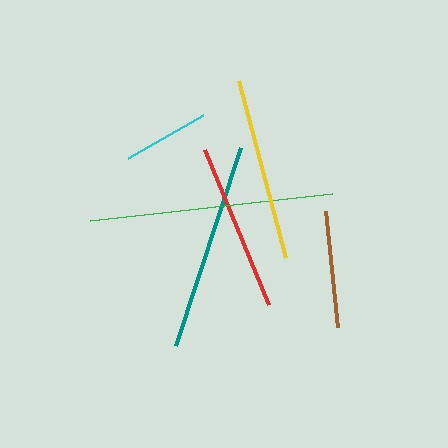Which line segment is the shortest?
The cyan line is the shortest at approximately 86 pixels.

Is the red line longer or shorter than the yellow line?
The yellow line is longer than the red line.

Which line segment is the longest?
The green line is the longest at approximately 244 pixels.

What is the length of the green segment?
The green segment is approximately 244 pixels long.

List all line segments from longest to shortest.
From longest to shortest: green, teal, yellow, red, brown, cyan.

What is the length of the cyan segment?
The cyan segment is approximately 86 pixels long.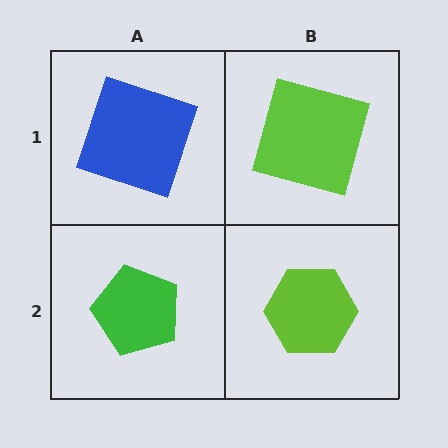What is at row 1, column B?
A lime square.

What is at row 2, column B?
A lime hexagon.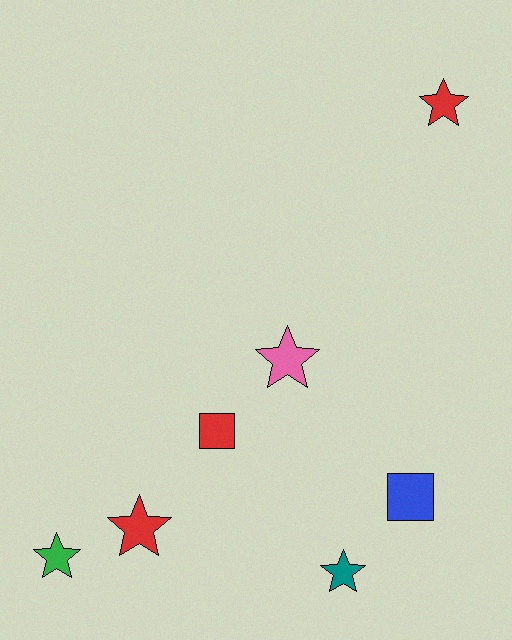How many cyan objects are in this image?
There are no cyan objects.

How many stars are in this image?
There are 5 stars.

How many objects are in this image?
There are 7 objects.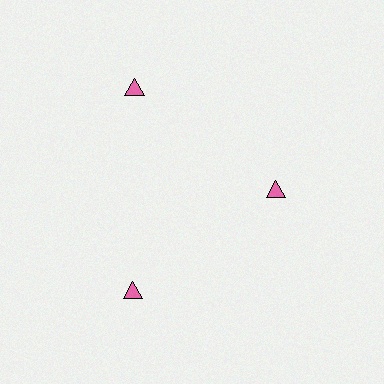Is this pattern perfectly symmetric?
No. The 3 pink triangles are arranged in a ring, but one element near the 3 o'clock position is pulled inward toward the center, breaking the 3-fold rotational symmetry.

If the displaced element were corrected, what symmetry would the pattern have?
It would have 3-fold rotational symmetry — the pattern would map onto itself every 120 degrees.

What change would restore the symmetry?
The symmetry would be restored by moving it outward, back onto the ring so that all 3 triangles sit at equal angles and equal distance from the center.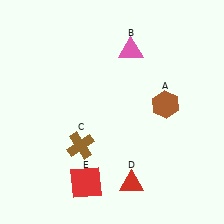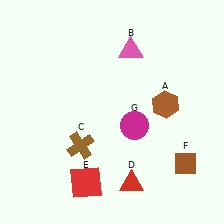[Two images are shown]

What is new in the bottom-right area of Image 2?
A magenta circle (G) was added in the bottom-right area of Image 2.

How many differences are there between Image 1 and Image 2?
There are 2 differences between the two images.